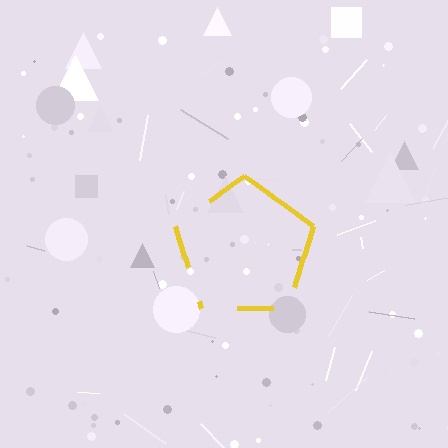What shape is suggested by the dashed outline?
The dashed outline suggests a pentagon.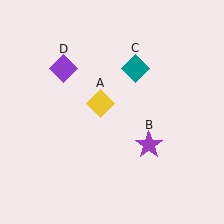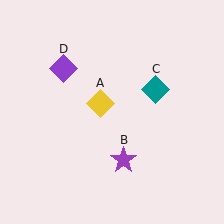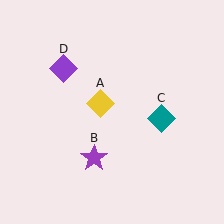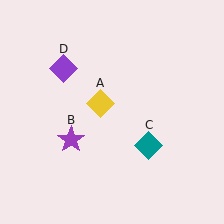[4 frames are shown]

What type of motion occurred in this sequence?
The purple star (object B), teal diamond (object C) rotated clockwise around the center of the scene.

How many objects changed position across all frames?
2 objects changed position: purple star (object B), teal diamond (object C).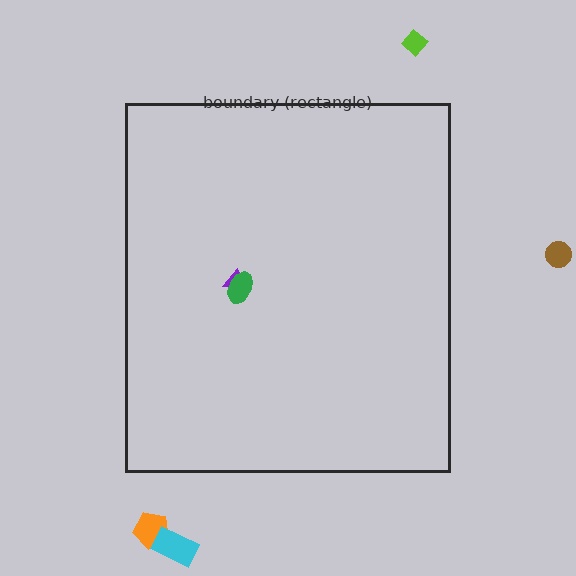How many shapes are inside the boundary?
2 inside, 4 outside.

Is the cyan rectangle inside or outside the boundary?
Outside.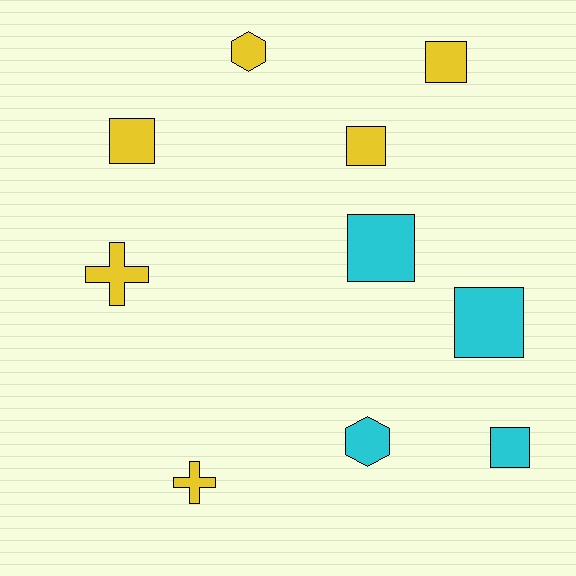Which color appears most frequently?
Yellow, with 6 objects.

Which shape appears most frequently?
Square, with 6 objects.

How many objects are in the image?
There are 10 objects.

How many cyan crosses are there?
There are no cyan crosses.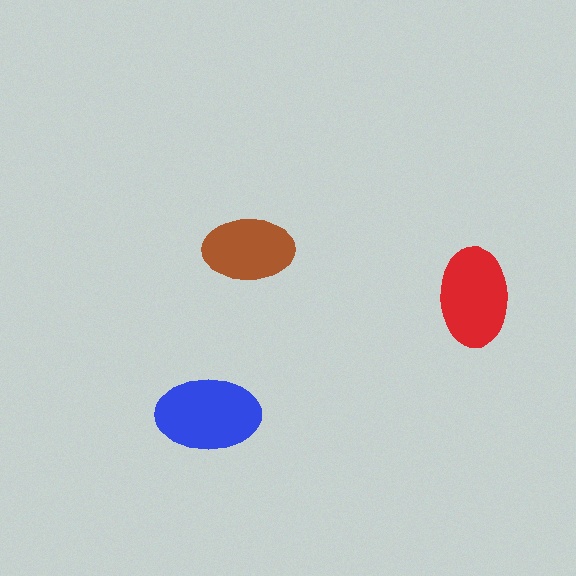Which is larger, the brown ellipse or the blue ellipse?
The blue one.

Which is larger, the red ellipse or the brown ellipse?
The red one.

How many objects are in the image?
There are 3 objects in the image.